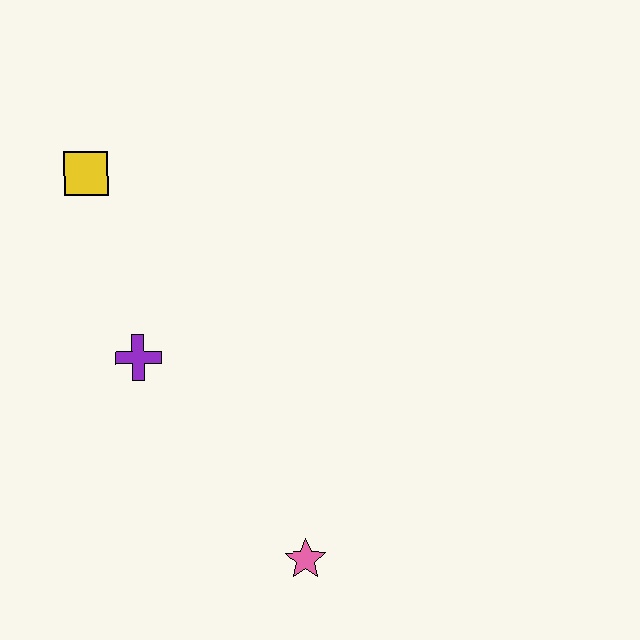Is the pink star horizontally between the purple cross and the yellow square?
No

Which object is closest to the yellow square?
The purple cross is closest to the yellow square.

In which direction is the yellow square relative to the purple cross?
The yellow square is above the purple cross.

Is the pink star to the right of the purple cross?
Yes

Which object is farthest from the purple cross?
The pink star is farthest from the purple cross.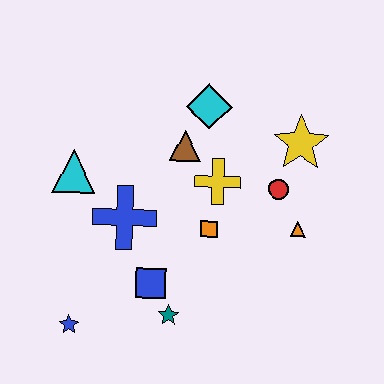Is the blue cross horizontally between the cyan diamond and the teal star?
No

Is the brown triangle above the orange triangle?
Yes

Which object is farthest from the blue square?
The yellow star is farthest from the blue square.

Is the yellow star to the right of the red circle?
Yes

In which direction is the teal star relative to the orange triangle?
The teal star is to the left of the orange triangle.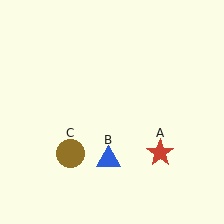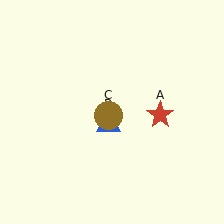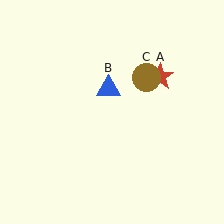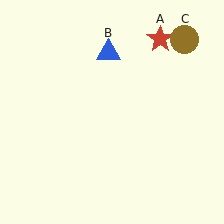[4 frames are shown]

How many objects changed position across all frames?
3 objects changed position: red star (object A), blue triangle (object B), brown circle (object C).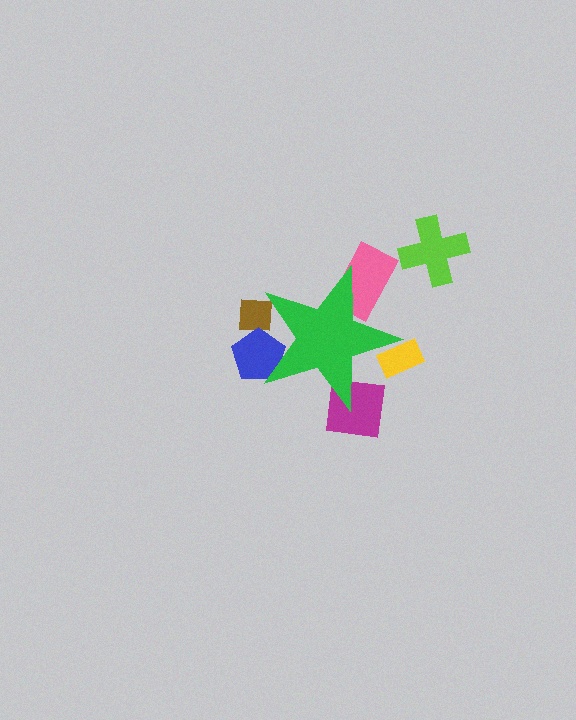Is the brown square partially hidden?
Yes, the brown square is partially hidden behind the green star.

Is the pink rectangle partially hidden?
Yes, the pink rectangle is partially hidden behind the green star.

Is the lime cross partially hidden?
No, the lime cross is fully visible.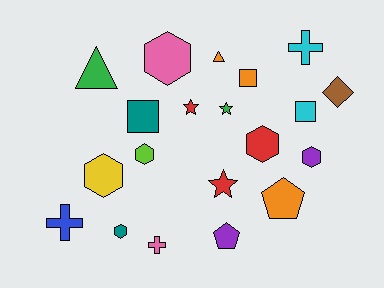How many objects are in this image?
There are 20 objects.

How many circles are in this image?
There are no circles.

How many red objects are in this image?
There are 3 red objects.